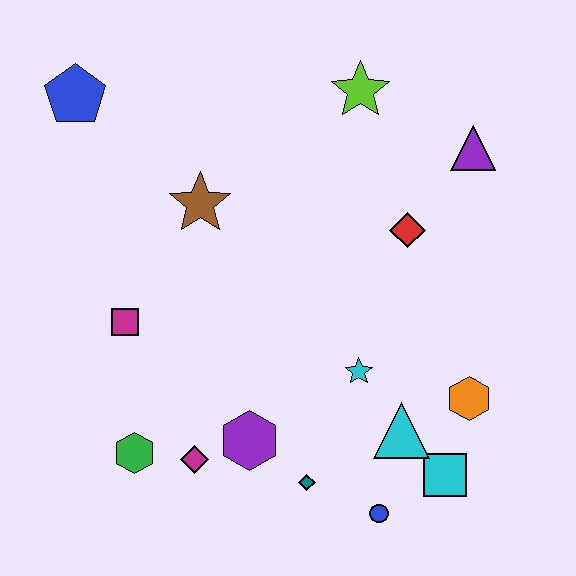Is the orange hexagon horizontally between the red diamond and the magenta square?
No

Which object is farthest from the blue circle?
The blue pentagon is farthest from the blue circle.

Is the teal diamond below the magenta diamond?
Yes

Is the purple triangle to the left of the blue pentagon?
No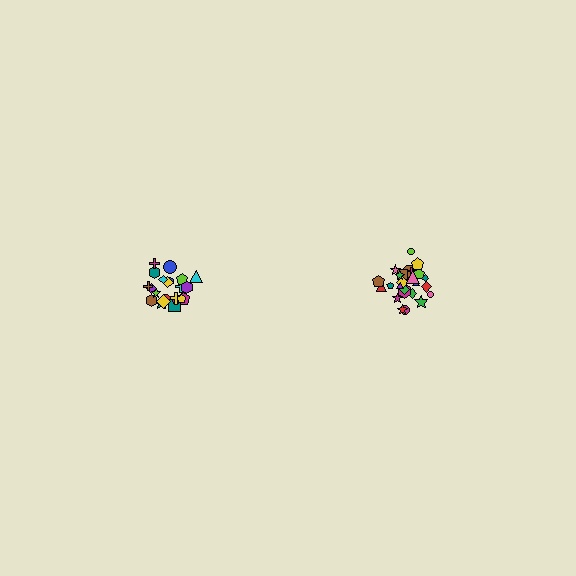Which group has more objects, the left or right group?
The right group.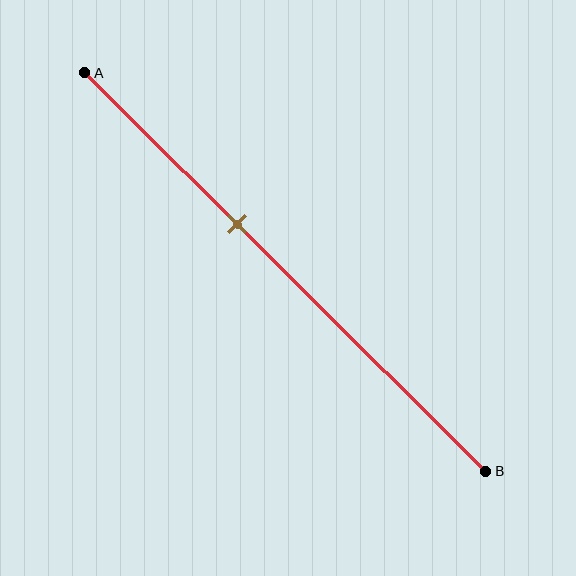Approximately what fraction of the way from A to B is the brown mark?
The brown mark is approximately 40% of the way from A to B.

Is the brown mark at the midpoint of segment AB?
No, the mark is at about 40% from A, not at the 50% midpoint.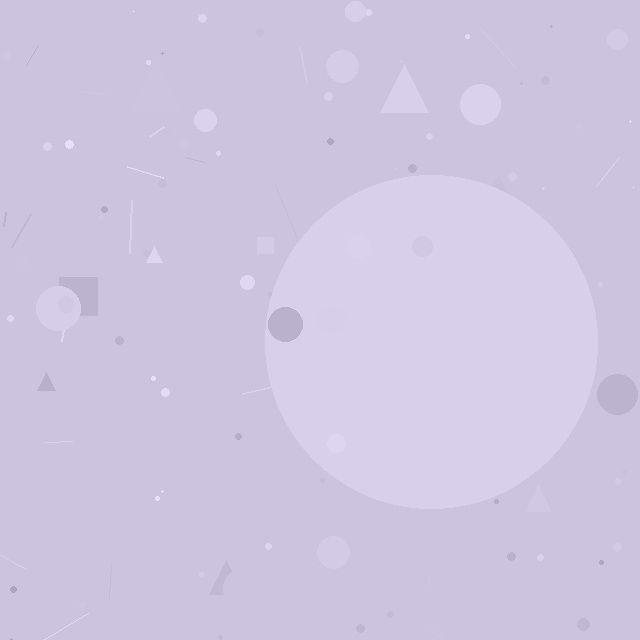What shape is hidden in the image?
A circle is hidden in the image.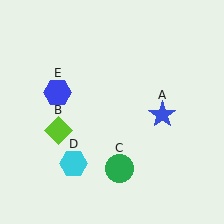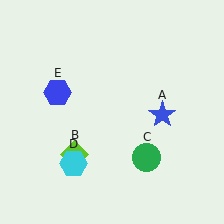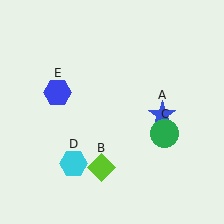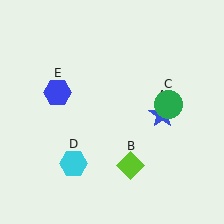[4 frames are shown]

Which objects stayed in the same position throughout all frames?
Blue star (object A) and cyan hexagon (object D) and blue hexagon (object E) remained stationary.